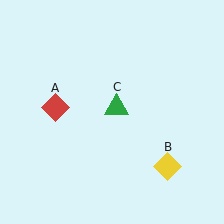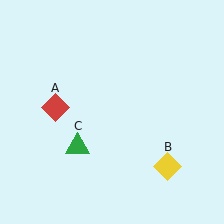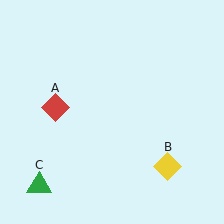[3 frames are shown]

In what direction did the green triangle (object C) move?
The green triangle (object C) moved down and to the left.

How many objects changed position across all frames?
1 object changed position: green triangle (object C).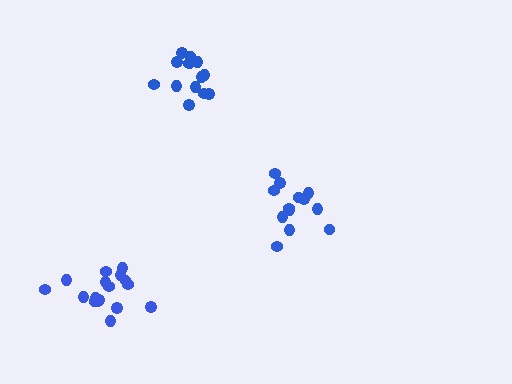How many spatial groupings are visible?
There are 3 spatial groupings.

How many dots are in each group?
Group 1: 14 dots, Group 2: 17 dots, Group 3: 13 dots (44 total).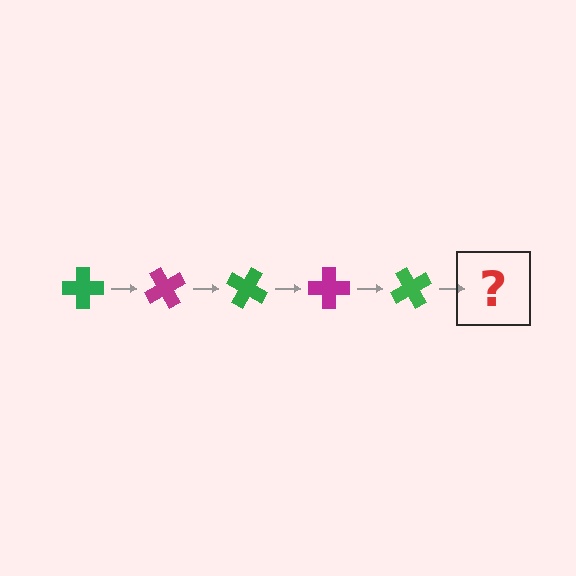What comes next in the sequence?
The next element should be a magenta cross, rotated 300 degrees from the start.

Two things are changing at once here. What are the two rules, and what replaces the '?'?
The two rules are that it rotates 60 degrees each step and the color cycles through green and magenta. The '?' should be a magenta cross, rotated 300 degrees from the start.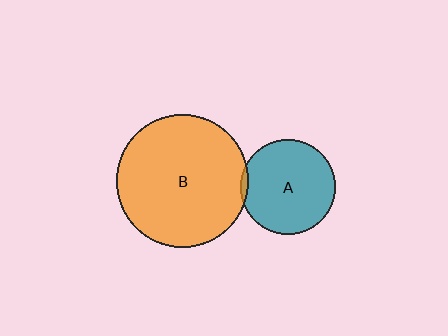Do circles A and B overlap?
Yes.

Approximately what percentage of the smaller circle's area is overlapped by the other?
Approximately 5%.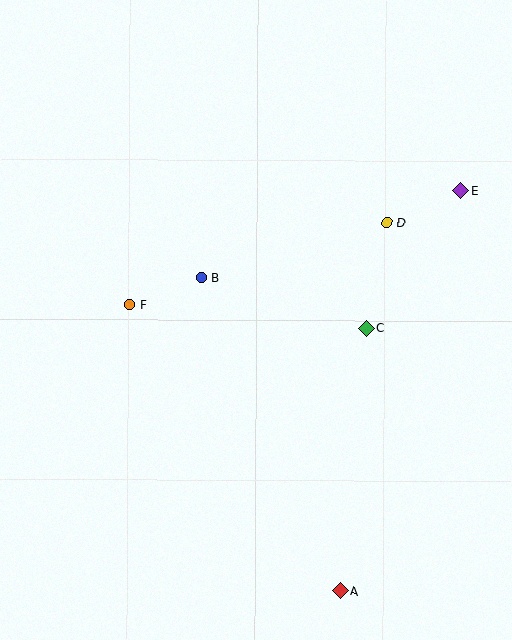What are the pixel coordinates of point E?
Point E is at (460, 191).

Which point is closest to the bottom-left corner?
Point A is closest to the bottom-left corner.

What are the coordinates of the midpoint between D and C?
The midpoint between D and C is at (377, 275).